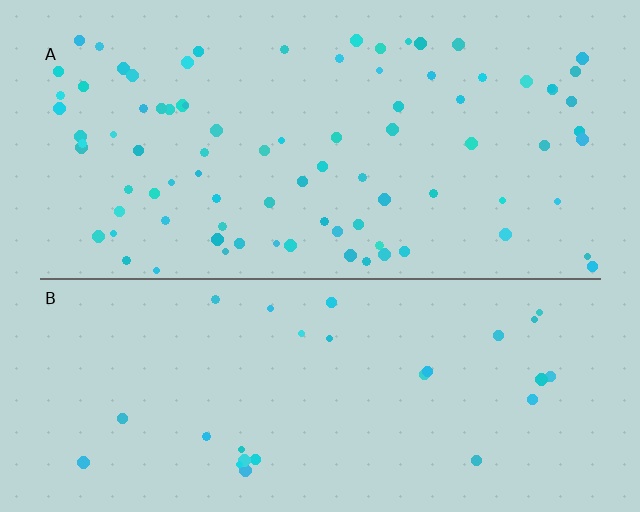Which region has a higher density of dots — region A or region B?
A (the top).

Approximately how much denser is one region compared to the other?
Approximately 3.1× — region A over region B.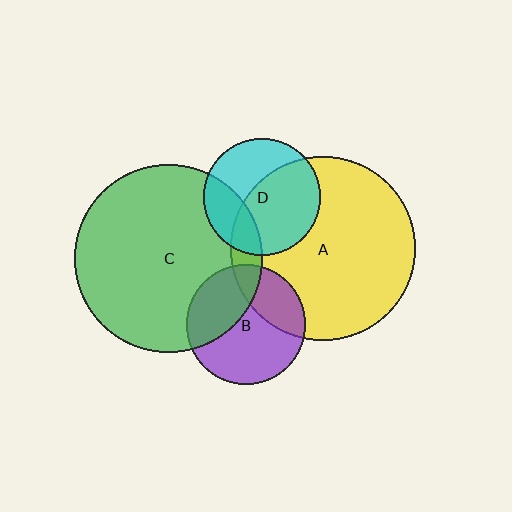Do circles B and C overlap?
Yes.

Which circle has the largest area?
Circle C (green).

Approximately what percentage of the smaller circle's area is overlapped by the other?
Approximately 35%.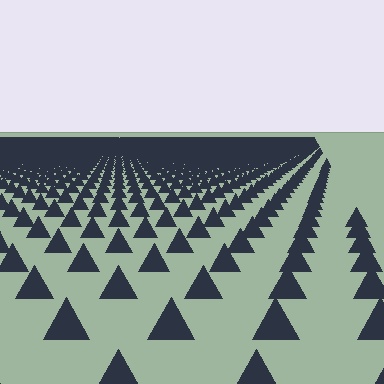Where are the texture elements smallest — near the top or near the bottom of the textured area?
Near the top.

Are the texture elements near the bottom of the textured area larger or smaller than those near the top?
Larger. Near the bottom, elements are closer to the viewer and appear at a bigger on-screen size.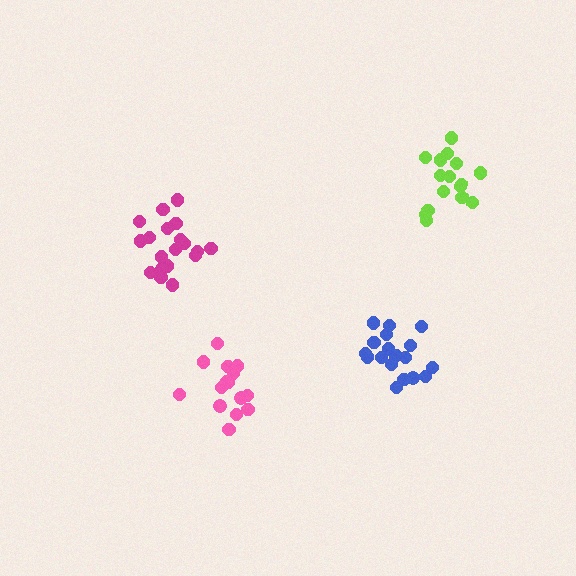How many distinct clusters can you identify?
There are 4 distinct clusters.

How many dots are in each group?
Group 1: 21 dots, Group 2: 16 dots, Group 3: 15 dots, Group 4: 18 dots (70 total).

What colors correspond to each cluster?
The clusters are colored: magenta, lime, pink, blue.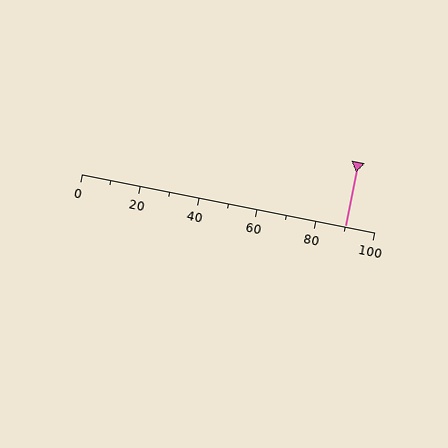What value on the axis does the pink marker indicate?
The marker indicates approximately 90.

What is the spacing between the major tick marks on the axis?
The major ticks are spaced 20 apart.